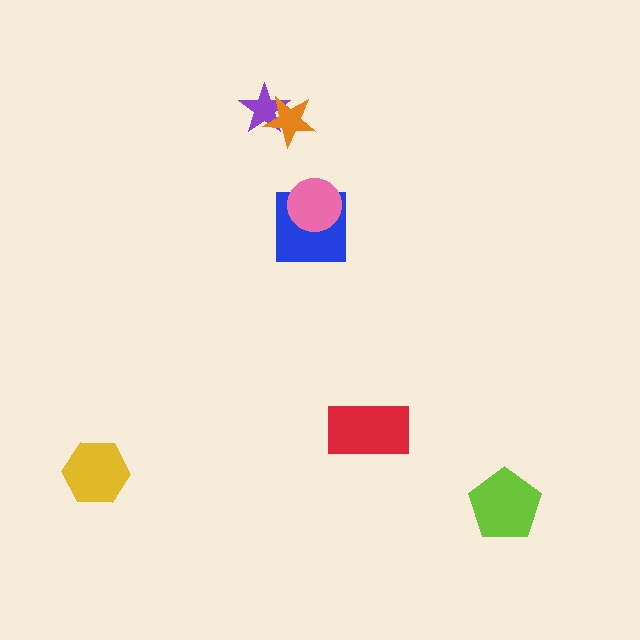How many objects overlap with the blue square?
1 object overlaps with the blue square.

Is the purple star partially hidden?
Yes, it is partially covered by another shape.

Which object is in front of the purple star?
The orange star is in front of the purple star.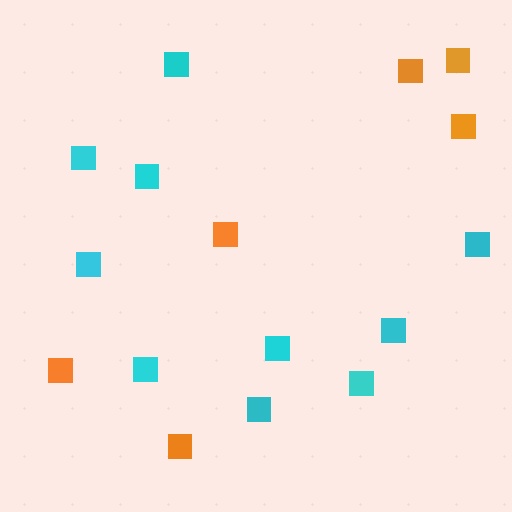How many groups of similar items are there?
There are 2 groups: one group of orange squares (6) and one group of cyan squares (10).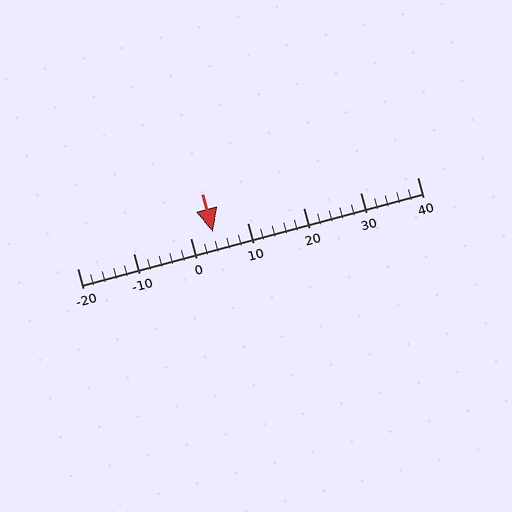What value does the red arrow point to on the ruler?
The red arrow points to approximately 4.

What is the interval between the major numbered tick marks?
The major tick marks are spaced 10 units apart.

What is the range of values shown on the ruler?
The ruler shows values from -20 to 40.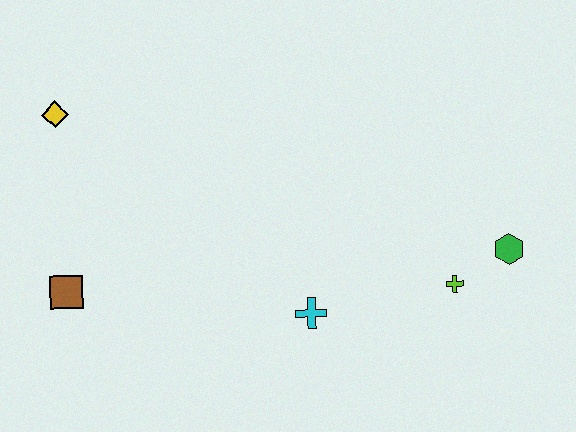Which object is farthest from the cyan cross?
The yellow diamond is farthest from the cyan cross.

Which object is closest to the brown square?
The yellow diamond is closest to the brown square.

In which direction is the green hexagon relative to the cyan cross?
The green hexagon is to the right of the cyan cross.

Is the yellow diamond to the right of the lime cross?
No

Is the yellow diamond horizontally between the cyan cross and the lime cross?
No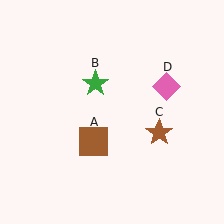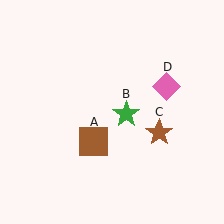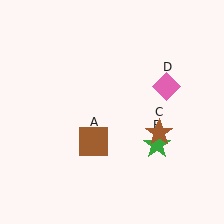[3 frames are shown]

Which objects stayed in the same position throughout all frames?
Brown square (object A) and brown star (object C) and pink diamond (object D) remained stationary.